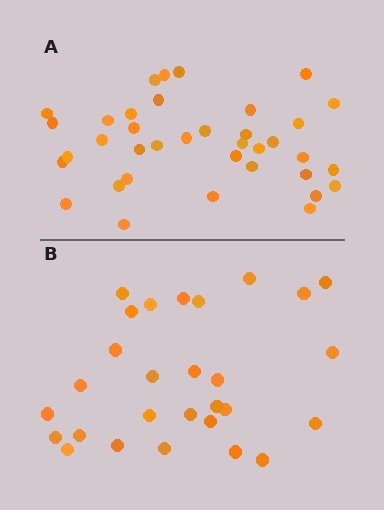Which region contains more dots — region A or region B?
Region A (the top region) has more dots.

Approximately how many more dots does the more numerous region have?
Region A has roughly 8 or so more dots than region B.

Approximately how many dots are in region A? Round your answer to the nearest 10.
About 40 dots. (The exact count is 37, which rounds to 40.)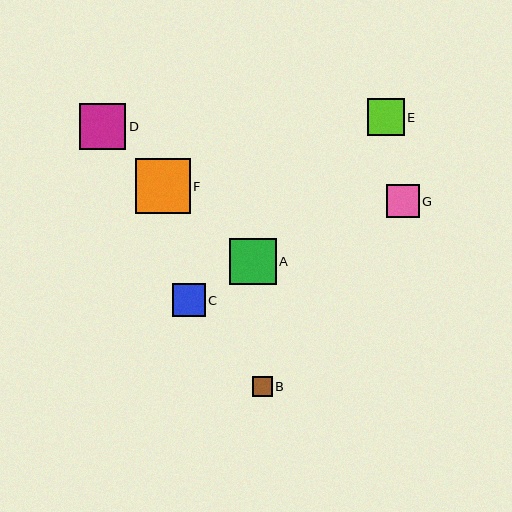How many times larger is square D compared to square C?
Square D is approximately 1.4 times the size of square C.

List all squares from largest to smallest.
From largest to smallest: F, A, D, E, C, G, B.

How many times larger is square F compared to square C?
Square F is approximately 1.7 times the size of square C.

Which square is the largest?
Square F is the largest with a size of approximately 55 pixels.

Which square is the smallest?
Square B is the smallest with a size of approximately 20 pixels.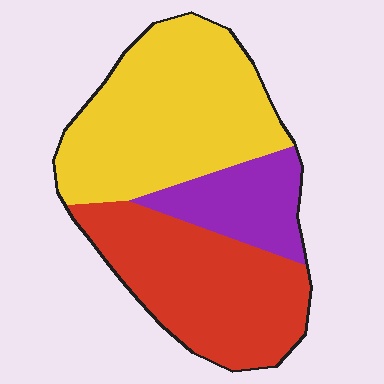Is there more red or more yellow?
Yellow.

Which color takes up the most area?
Yellow, at roughly 45%.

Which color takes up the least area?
Purple, at roughly 15%.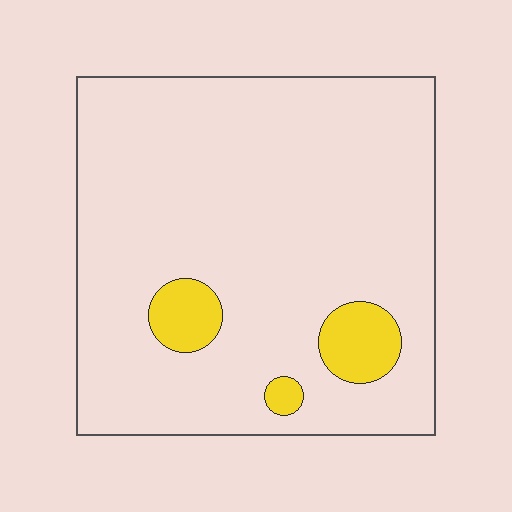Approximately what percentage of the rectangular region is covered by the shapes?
Approximately 10%.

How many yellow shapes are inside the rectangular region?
3.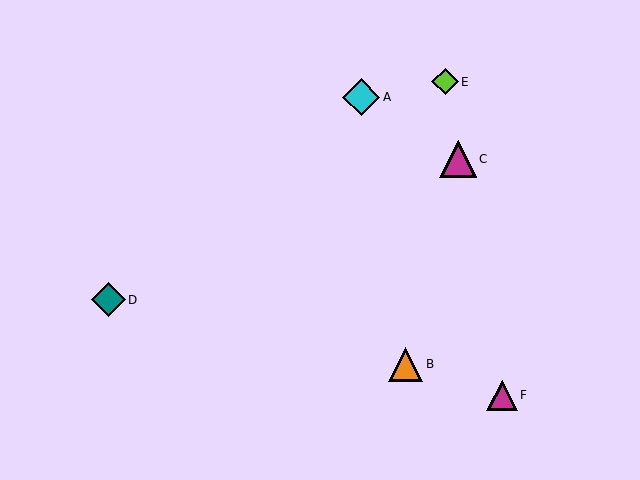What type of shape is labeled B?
Shape B is an orange triangle.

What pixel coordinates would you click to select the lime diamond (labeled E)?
Click at (445, 82) to select the lime diamond E.